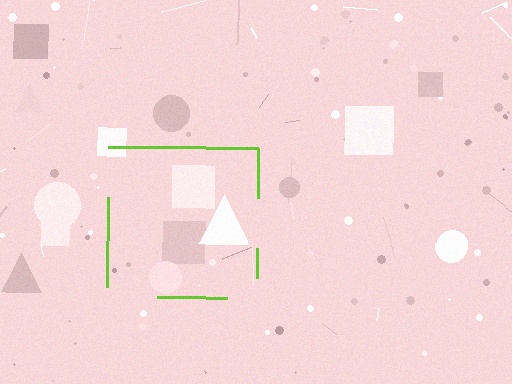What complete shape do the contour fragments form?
The contour fragments form a square.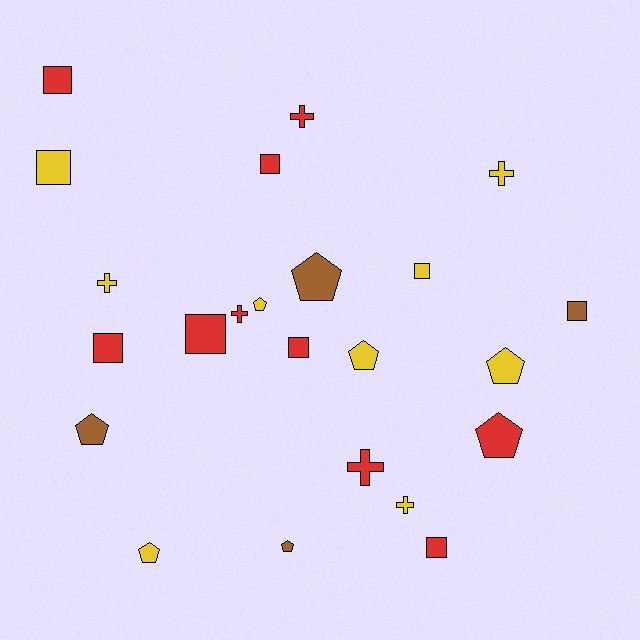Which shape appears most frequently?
Square, with 9 objects.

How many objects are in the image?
There are 23 objects.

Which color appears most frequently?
Red, with 10 objects.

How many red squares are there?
There are 6 red squares.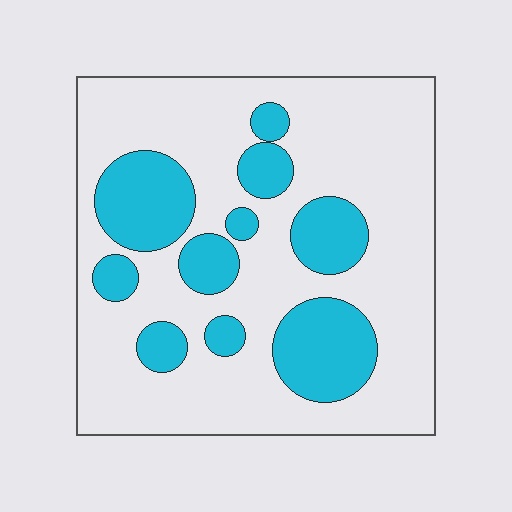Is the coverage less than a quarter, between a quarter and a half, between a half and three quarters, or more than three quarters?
Between a quarter and a half.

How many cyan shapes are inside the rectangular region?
10.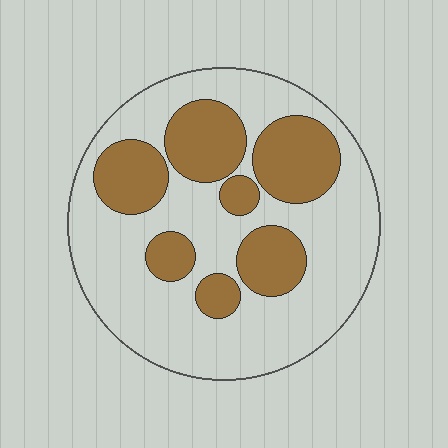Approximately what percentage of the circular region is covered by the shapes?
Approximately 35%.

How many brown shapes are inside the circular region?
7.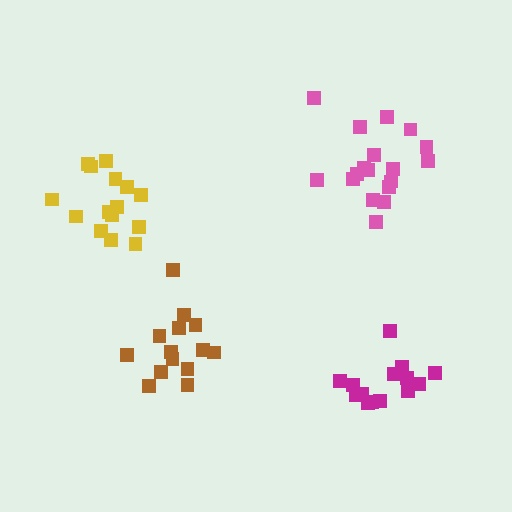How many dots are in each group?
Group 1: 14 dots, Group 2: 18 dots, Group 3: 15 dots, Group 4: 14 dots (61 total).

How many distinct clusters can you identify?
There are 4 distinct clusters.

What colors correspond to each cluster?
The clusters are colored: brown, pink, yellow, magenta.